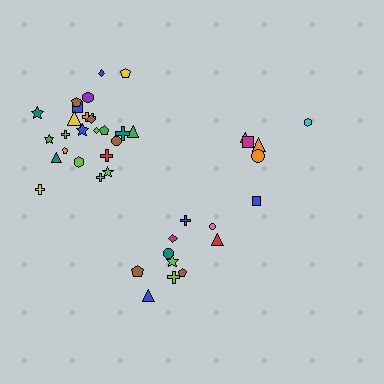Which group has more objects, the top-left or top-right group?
The top-left group.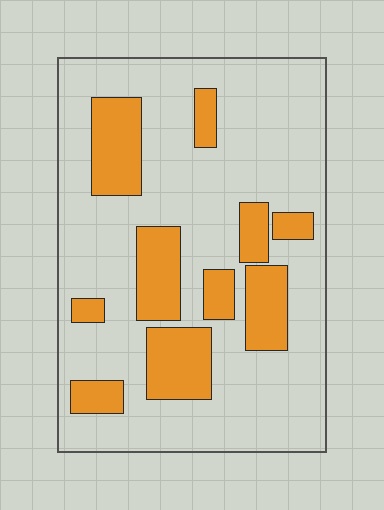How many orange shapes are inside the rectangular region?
10.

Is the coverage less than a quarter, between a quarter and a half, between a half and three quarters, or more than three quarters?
Less than a quarter.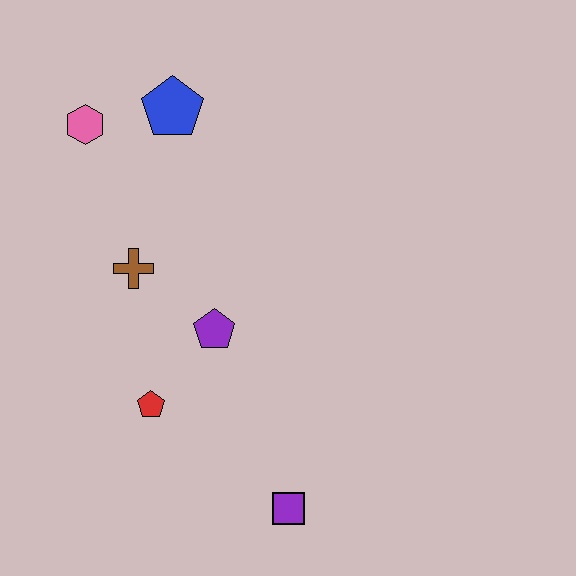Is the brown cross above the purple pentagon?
Yes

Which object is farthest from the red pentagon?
The blue pentagon is farthest from the red pentagon.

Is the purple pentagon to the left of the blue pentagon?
No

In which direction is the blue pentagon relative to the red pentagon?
The blue pentagon is above the red pentagon.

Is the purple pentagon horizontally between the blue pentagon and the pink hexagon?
No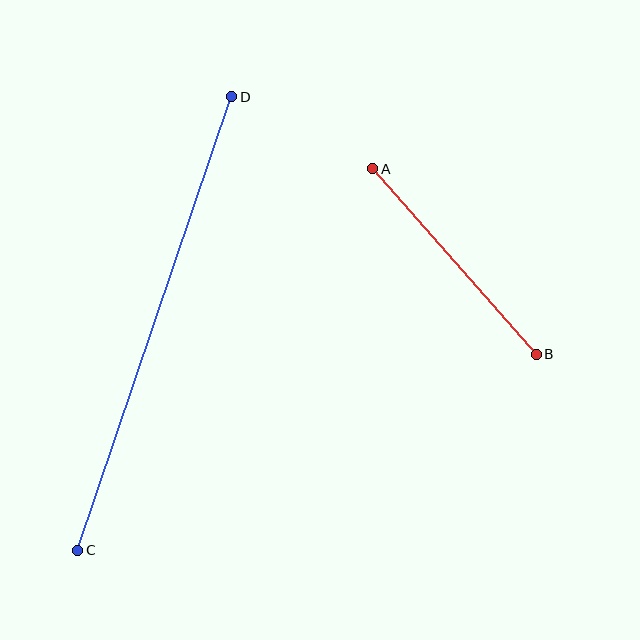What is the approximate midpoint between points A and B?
The midpoint is at approximately (455, 261) pixels.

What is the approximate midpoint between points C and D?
The midpoint is at approximately (155, 323) pixels.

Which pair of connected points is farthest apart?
Points C and D are farthest apart.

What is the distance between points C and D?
The distance is approximately 479 pixels.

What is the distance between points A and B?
The distance is approximately 247 pixels.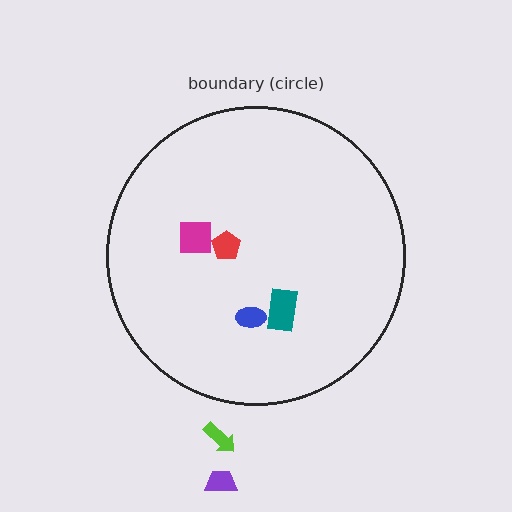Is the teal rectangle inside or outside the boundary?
Inside.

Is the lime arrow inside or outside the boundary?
Outside.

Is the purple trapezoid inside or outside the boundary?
Outside.